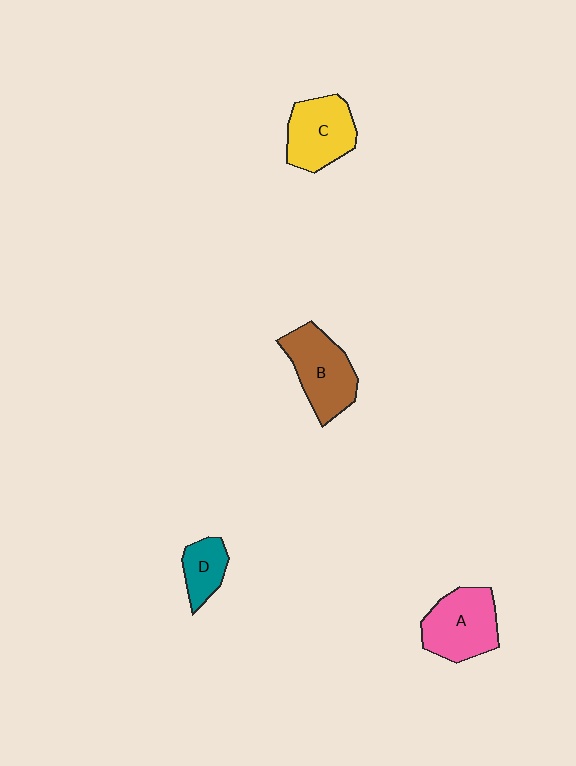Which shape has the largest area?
Shape B (brown).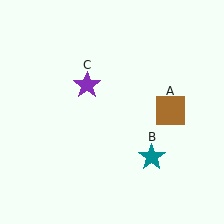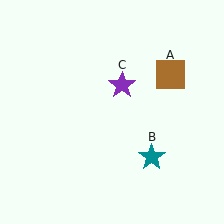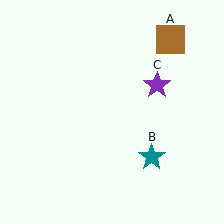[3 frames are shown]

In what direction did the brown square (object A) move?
The brown square (object A) moved up.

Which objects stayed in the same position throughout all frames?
Teal star (object B) remained stationary.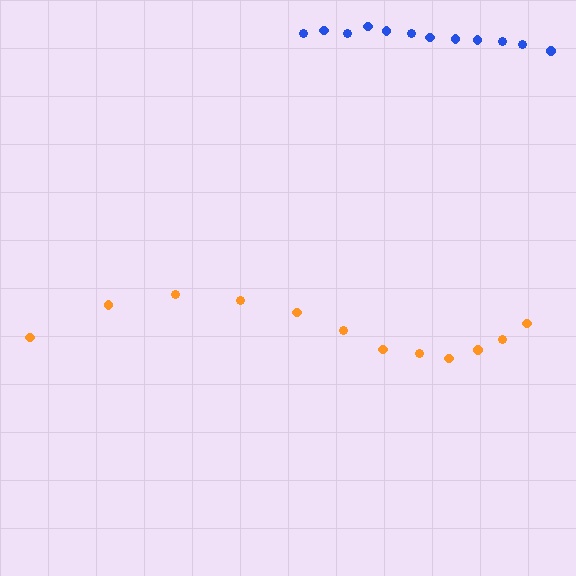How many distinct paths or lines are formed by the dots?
There are 2 distinct paths.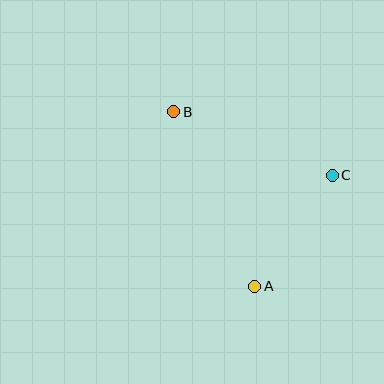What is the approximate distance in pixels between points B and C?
The distance between B and C is approximately 171 pixels.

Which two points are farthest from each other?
Points A and B are farthest from each other.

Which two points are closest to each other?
Points A and C are closest to each other.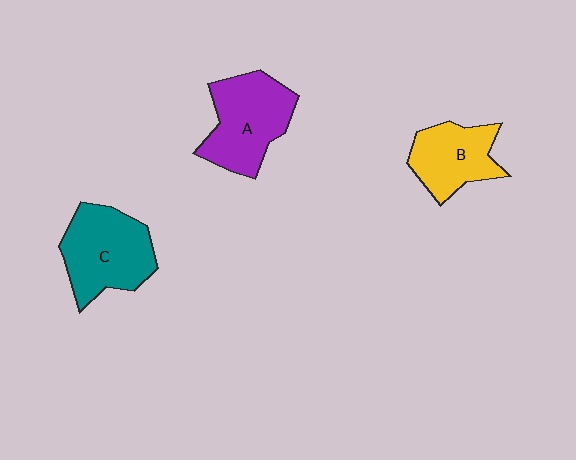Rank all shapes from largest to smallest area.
From largest to smallest: C (teal), A (purple), B (yellow).